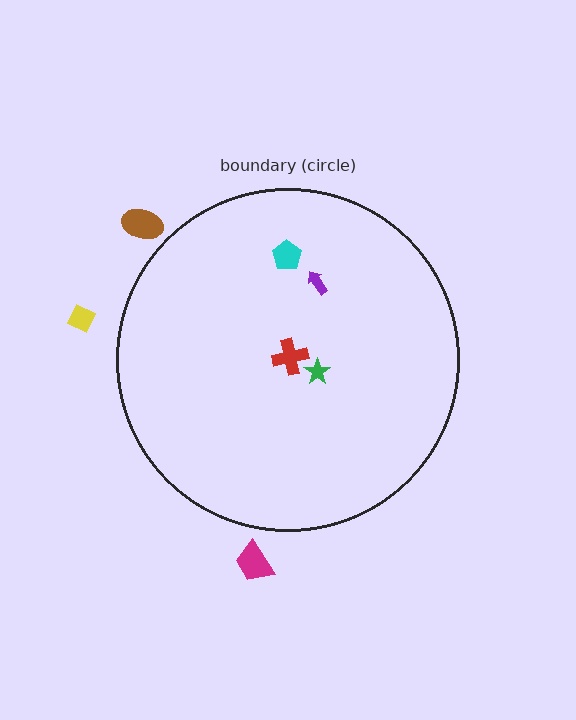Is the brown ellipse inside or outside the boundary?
Outside.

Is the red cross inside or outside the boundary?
Inside.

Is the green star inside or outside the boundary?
Inside.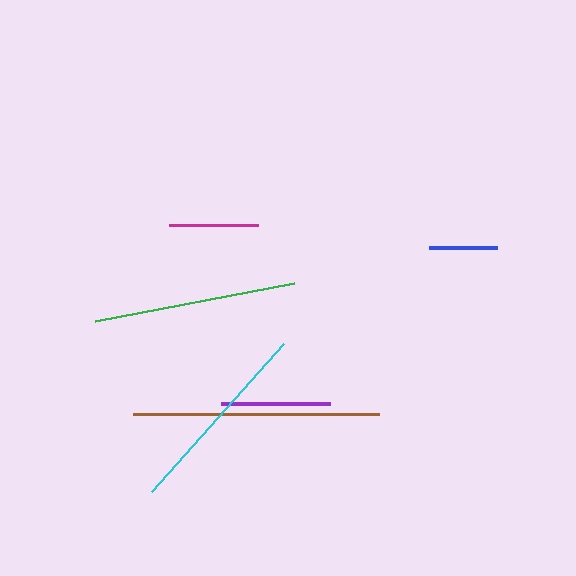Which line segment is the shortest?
The blue line is the shortest at approximately 68 pixels.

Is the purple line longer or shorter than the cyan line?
The cyan line is longer than the purple line.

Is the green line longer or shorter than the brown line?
The brown line is longer than the green line.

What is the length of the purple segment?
The purple segment is approximately 109 pixels long.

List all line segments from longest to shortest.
From longest to shortest: brown, green, cyan, purple, magenta, blue.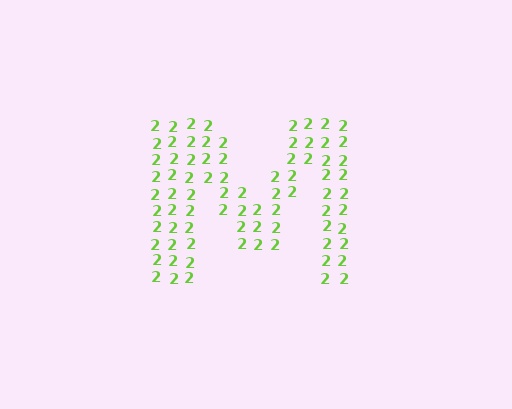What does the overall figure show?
The overall figure shows the letter M.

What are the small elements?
The small elements are digit 2's.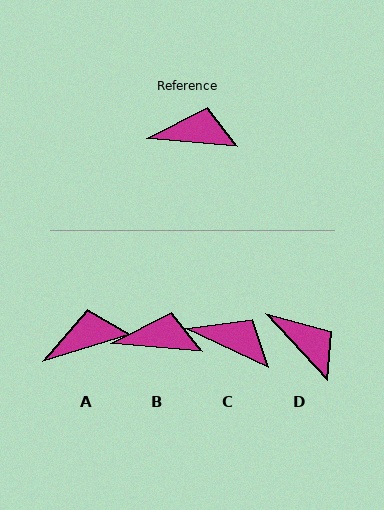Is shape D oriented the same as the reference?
No, it is off by about 42 degrees.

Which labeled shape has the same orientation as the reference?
B.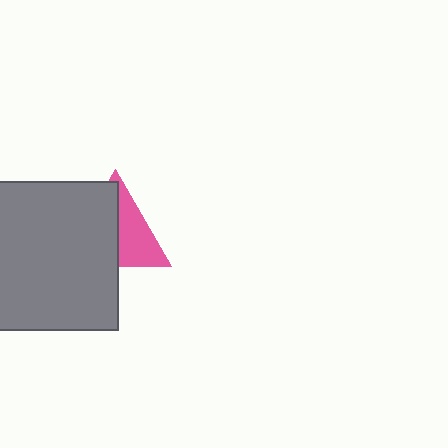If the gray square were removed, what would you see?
You would see the complete pink triangle.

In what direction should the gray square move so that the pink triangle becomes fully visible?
The gray square should move left. That is the shortest direction to clear the overlap and leave the pink triangle fully visible.